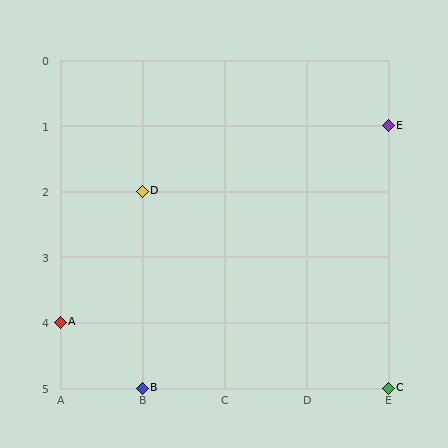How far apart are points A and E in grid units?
Points A and E are 4 columns and 3 rows apart (about 5.0 grid units diagonally).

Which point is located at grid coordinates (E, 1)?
Point E is at (E, 1).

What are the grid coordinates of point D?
Point D is at grid coordinates (B, 2).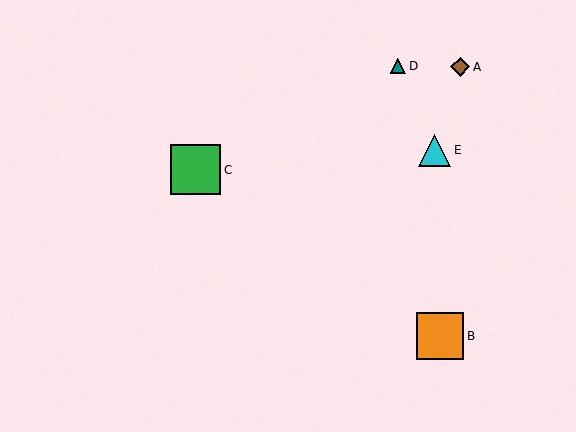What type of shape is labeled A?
Shape A is a brown diamond.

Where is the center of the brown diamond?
The center of the brown diamond is at (460, 67).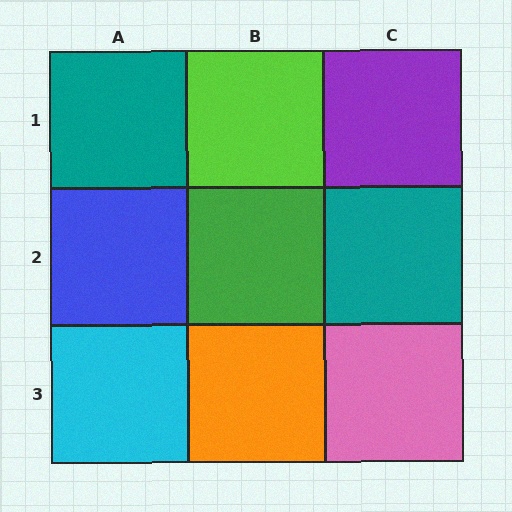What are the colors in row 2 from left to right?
Blue, green, teal.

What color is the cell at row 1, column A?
Teal.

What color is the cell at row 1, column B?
Lime.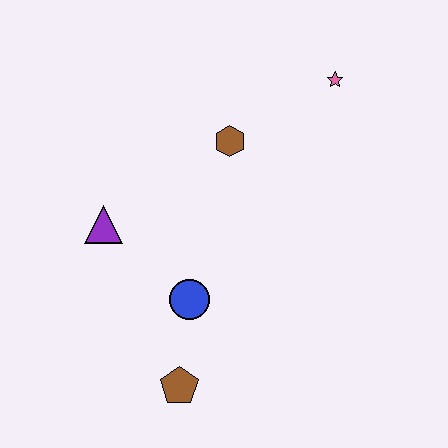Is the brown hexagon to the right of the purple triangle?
Yes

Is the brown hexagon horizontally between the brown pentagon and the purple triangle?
No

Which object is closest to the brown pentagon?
The blue circle is closest to the brown pentagon.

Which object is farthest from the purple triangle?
The pink star is farthest from the purple triangle.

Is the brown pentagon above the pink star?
No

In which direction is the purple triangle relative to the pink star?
The purple triangle is to the left of the pink star.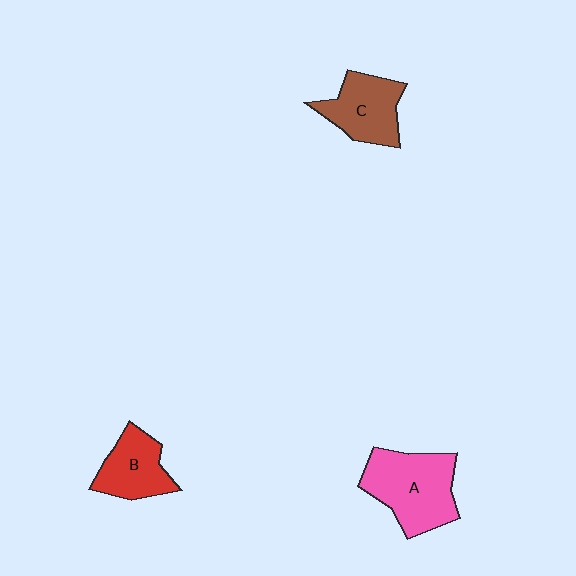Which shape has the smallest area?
Shape B (red).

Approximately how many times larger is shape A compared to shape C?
Approximately 1.4 times.